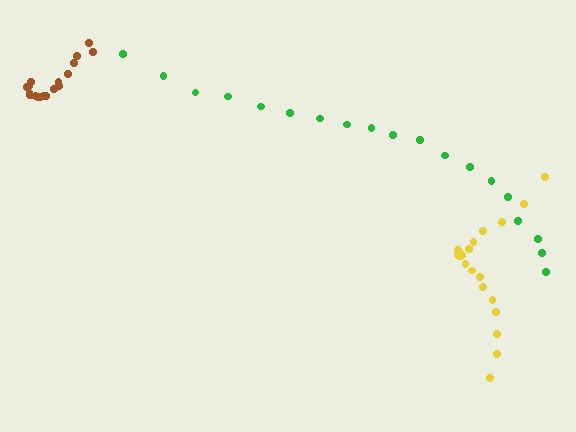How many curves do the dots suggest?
There are 3 distinct paths.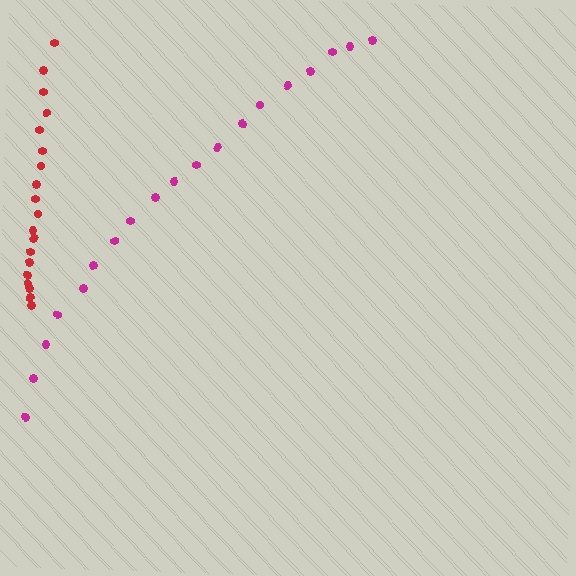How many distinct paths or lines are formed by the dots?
There are 2 distinct paths.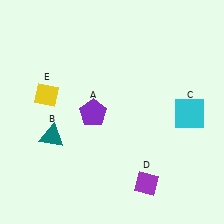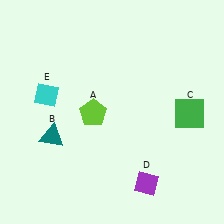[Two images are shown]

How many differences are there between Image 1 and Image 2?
There are 3 differences between the two images.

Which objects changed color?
A changed from purple to lime. C changed from cyan to green. E changed from yellow to cyan.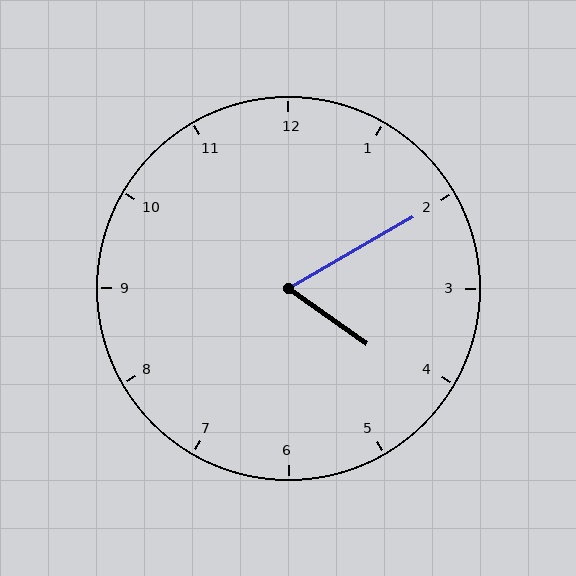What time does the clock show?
4:10.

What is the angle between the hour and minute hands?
Approximately 65 degrees.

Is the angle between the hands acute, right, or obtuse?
It is acute.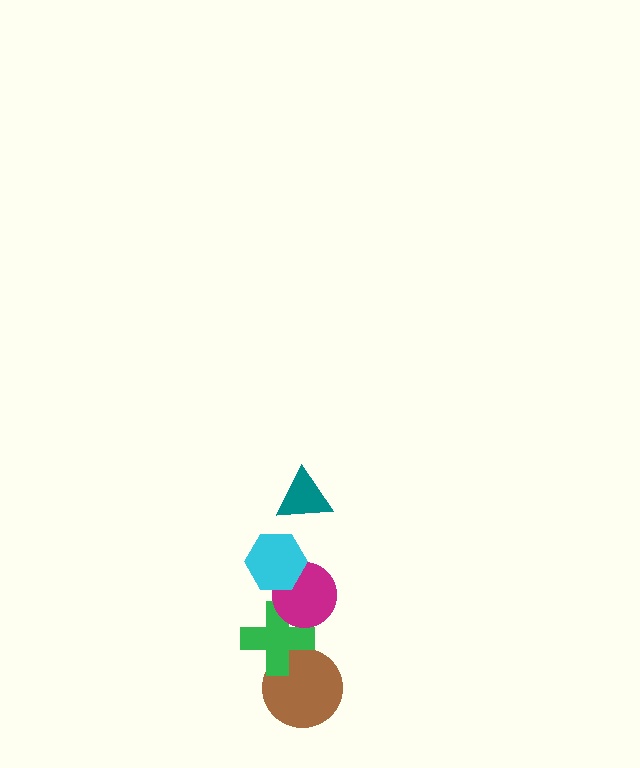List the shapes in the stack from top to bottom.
From top to bottom: the teal triangle, the cyan hexagon, the magenta circle, the green cross, the brown circle.